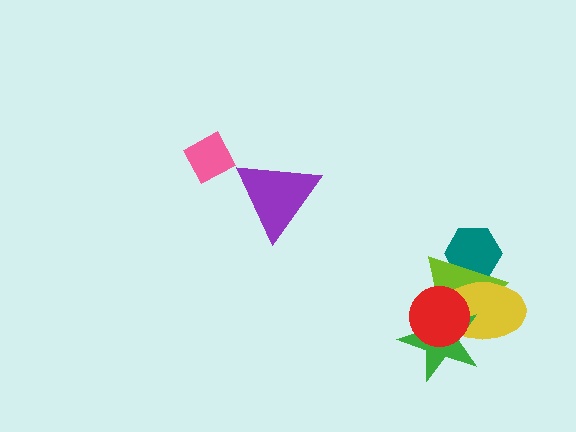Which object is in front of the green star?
The red circle is in front of the green star.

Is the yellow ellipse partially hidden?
Yes, it is partially covered by another shape.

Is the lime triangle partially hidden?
Yes, it is partially covered by another shape.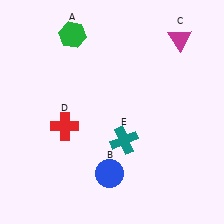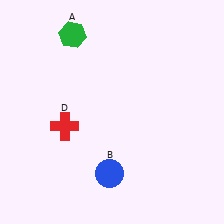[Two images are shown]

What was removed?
The magenta triangle (C), the teal cross (E) were removed in Image 2.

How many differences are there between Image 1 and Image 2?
There are 2 differences between the two images.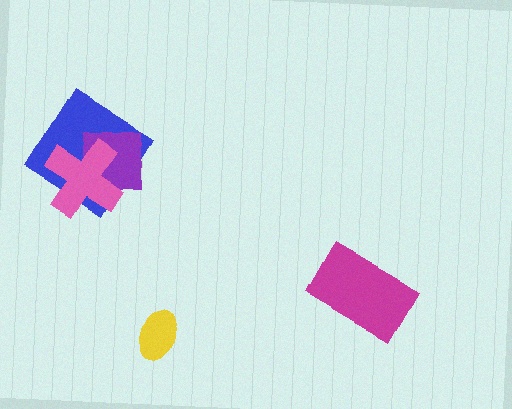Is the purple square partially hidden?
Yes, it is partially covered by another shape.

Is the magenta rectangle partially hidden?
No, no other shape covers it.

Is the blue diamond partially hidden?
Yes, it is partially covered by another shape.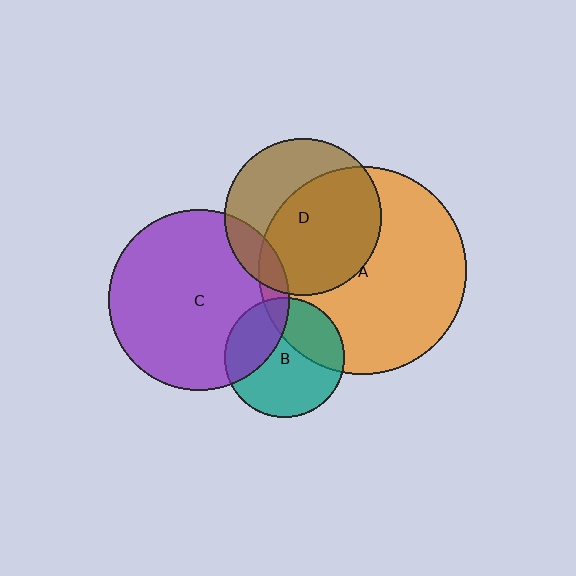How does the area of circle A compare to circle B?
Approximately 3.0 times.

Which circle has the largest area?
Circle A (orange).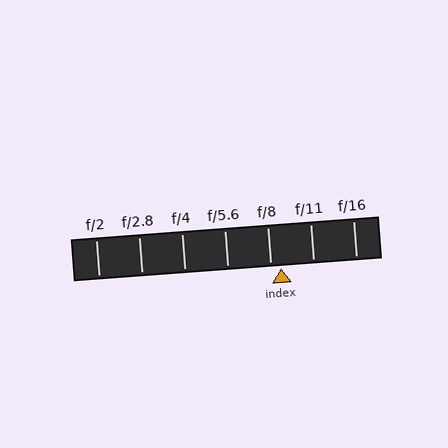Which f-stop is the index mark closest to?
The index mark is closest to f/8.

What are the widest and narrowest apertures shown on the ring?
The widest aperture shown is f/2 and the narrowest is f/16.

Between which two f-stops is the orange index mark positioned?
The index mark is between f/8 and f/11.